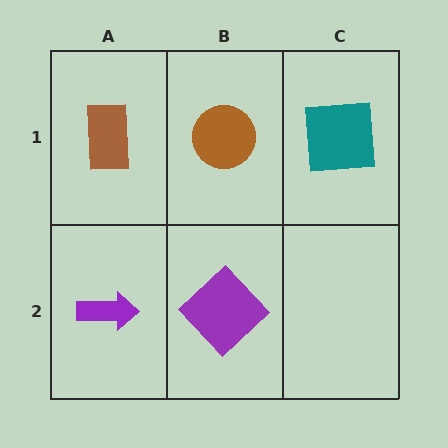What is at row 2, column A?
A purple arrow.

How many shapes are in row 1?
3 shapes.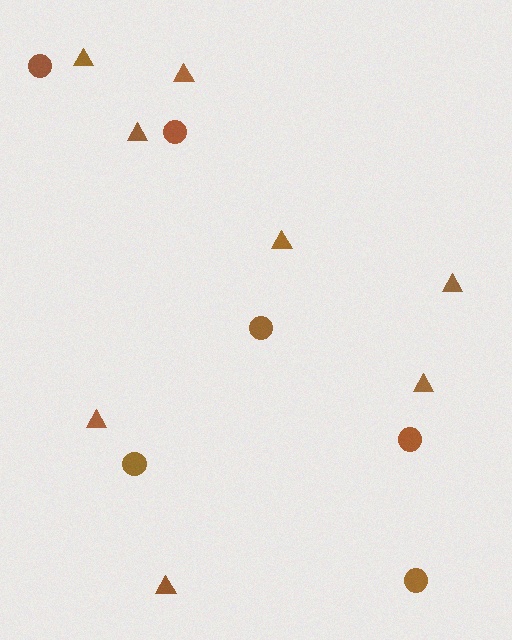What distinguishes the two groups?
There are 2 groups: one group of triangles (8) and one group of circles (6).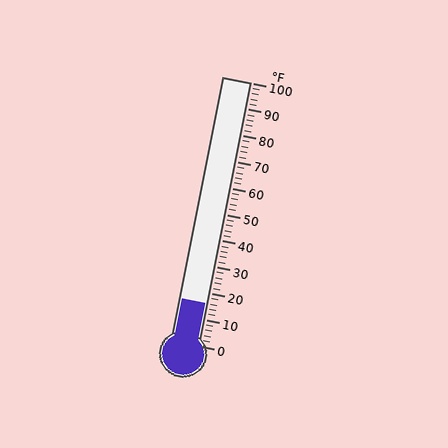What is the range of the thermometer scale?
The thermometer scale ranges from 0°F to 100°F.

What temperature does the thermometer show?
The thermometer shows approximately 16°F.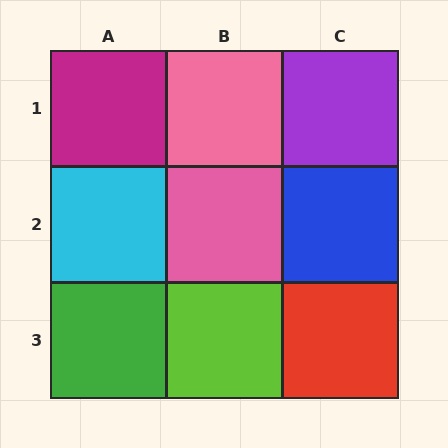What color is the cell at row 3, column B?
Lime.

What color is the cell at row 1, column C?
Purple.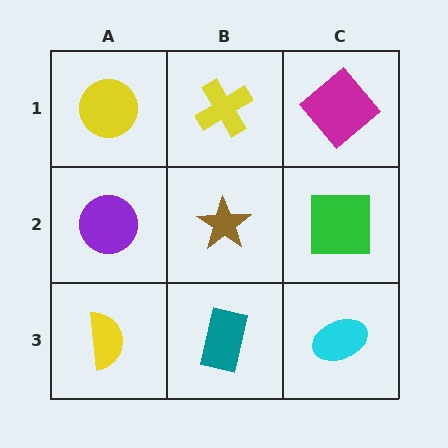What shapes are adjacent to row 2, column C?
A magenta diamond (row 1, column C), a cyan ellipse (row 3, column C), a brown star (row 2, column B).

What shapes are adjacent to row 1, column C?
A green square (row 2, column C), a yellow cross (row 1, column B).